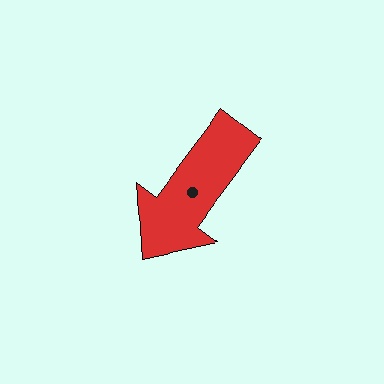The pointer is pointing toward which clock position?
Roughly 7 o'clock.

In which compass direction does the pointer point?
Southwest.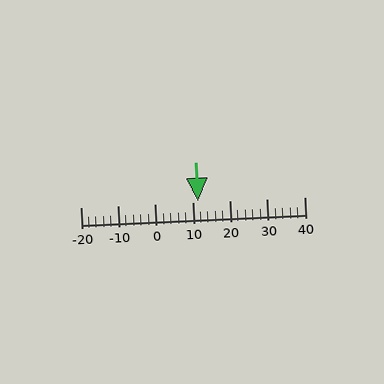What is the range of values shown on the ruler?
The ruler shows values from -20 to 40.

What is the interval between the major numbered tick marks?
The major tick marks are spaced 10 units apart.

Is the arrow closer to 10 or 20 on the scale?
The arrow is closer to 10.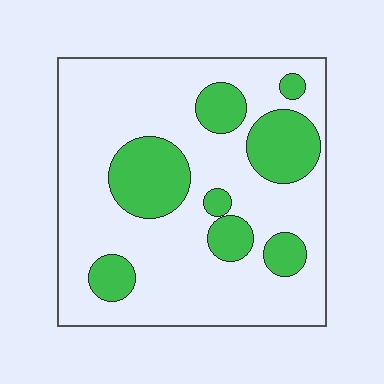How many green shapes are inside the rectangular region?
8.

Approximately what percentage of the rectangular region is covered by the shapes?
Approximately 25%.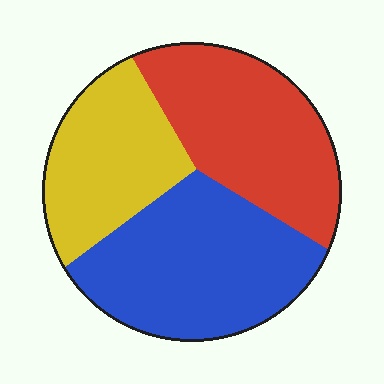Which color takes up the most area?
Blue, at roughly 40%.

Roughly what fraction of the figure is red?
Red covers roughly 35% of the figure.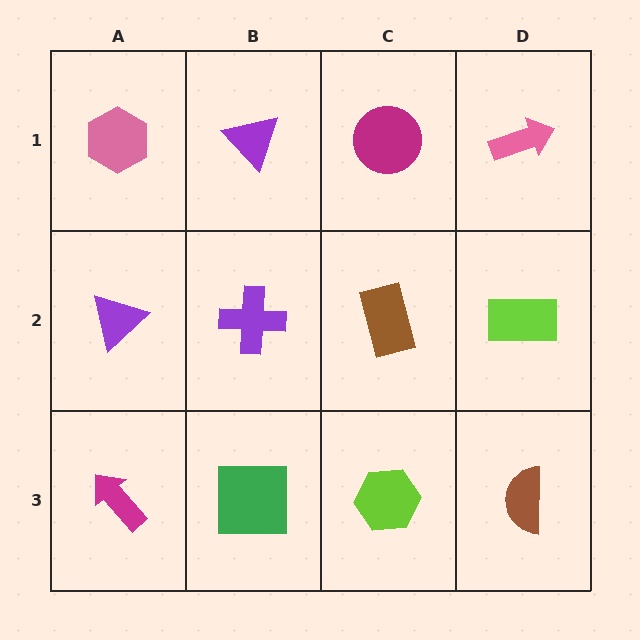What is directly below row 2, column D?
A brown semicircle.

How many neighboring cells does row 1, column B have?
3.